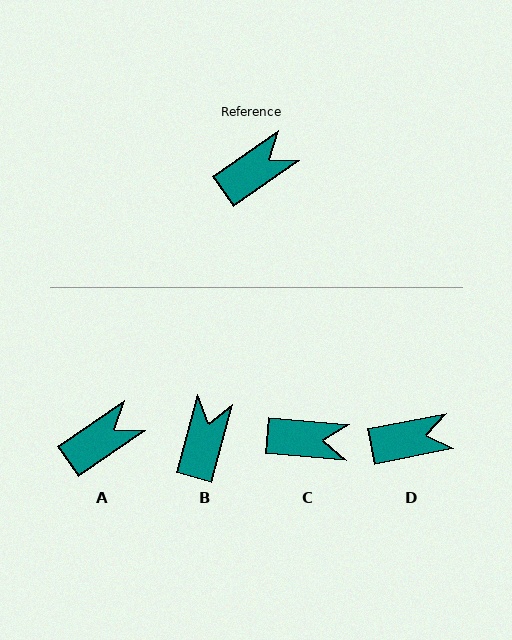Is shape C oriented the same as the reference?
No, it is off by about 40 degrees.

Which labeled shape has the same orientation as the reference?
A.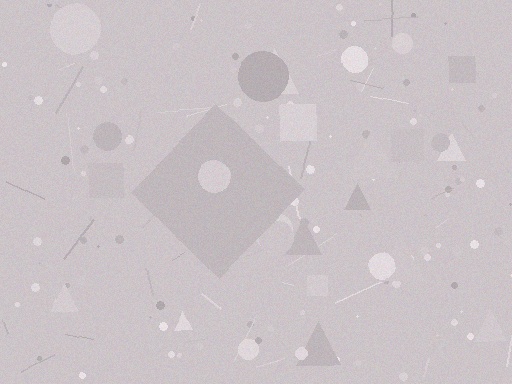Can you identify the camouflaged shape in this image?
The camouflaged shape is a diamond.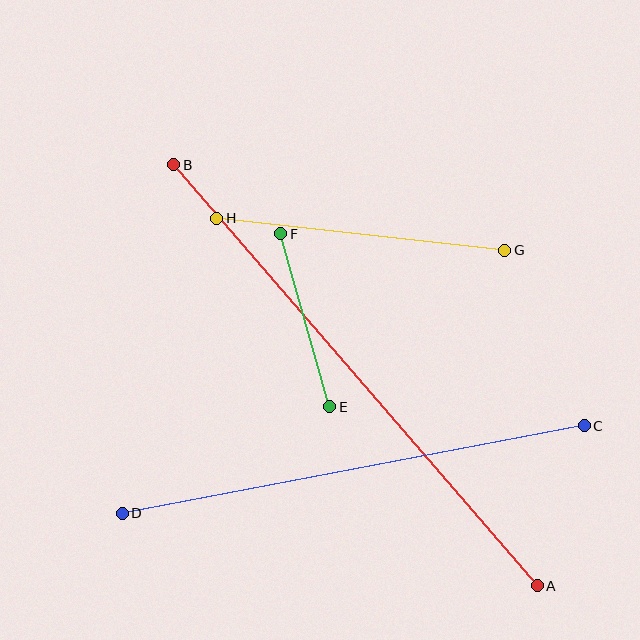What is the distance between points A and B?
The distance is approximately 556 pixels.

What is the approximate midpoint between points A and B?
The midpoint is at approximately (355, 375) pixels.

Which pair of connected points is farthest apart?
Points A and B are farthest apart.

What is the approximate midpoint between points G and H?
The midpoint is at approximately (361, 234) pixels.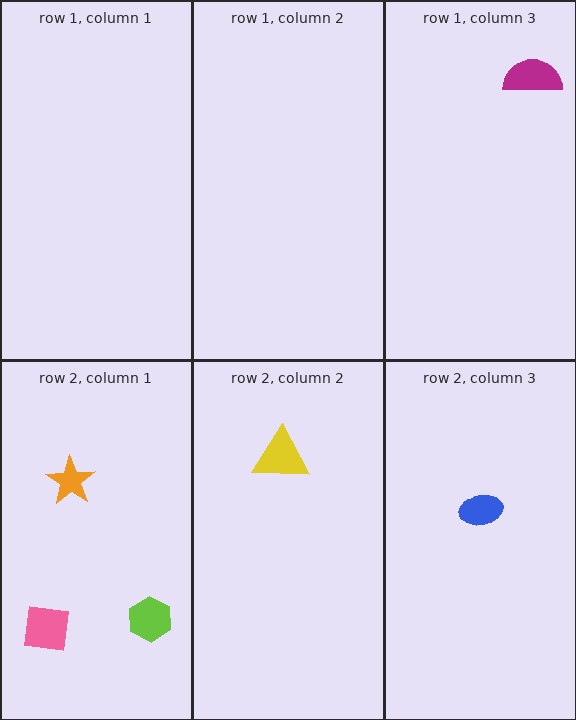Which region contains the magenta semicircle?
The row 1, column 3 region.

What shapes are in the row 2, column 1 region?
The lime hexagon, the orange star, the pink square.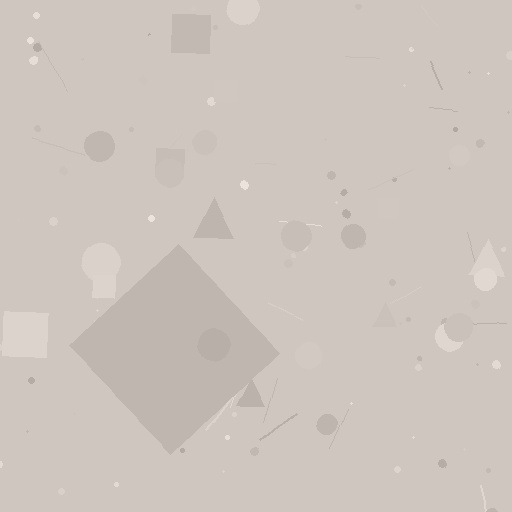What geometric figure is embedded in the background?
A diamond is embedded in the background.